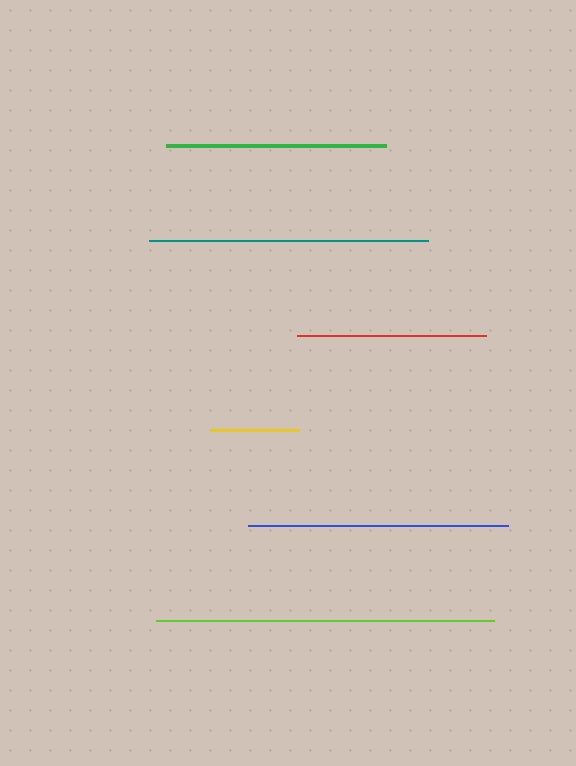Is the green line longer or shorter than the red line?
The green line is longer than the red line.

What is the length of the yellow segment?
The yellow segment is approximately 88 pixels long.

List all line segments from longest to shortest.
From longest to shortest: lime, teal, blue, green, red, yellow.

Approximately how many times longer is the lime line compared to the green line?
The lime line is approximately 1.5 times the length of the green line.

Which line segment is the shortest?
The yellow line is the shortest at approximately 88 pixels.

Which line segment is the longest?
The lime line is the longest at approximately 338 pixels.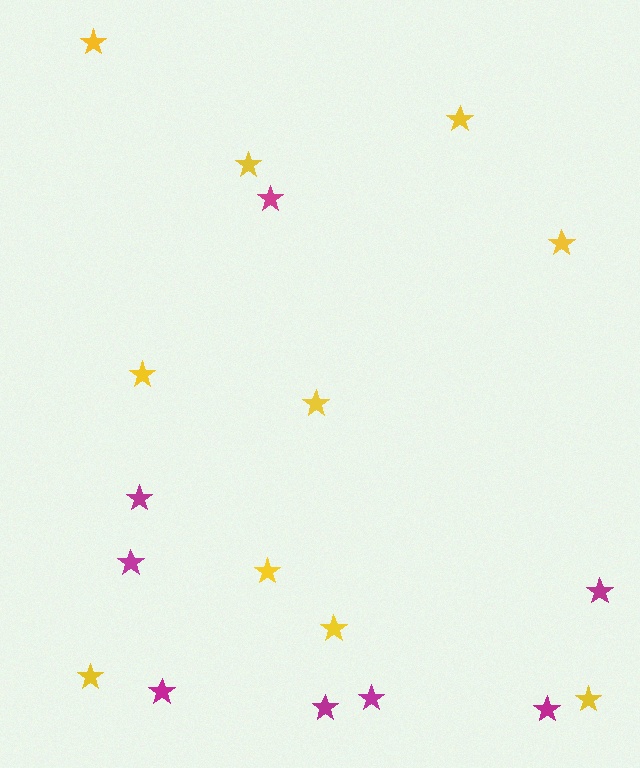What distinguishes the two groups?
There are 2 groups: one group of magenta stars (8) and one group of yellow stars (10).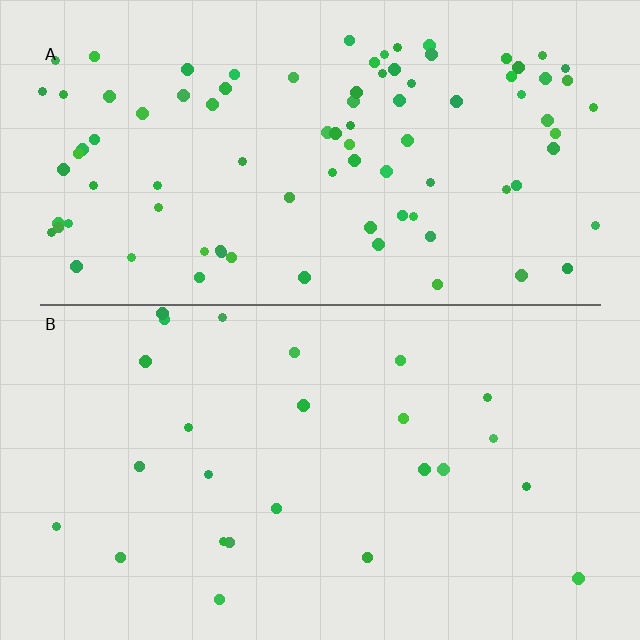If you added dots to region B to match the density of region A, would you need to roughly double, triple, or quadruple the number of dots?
Approximately quadruple.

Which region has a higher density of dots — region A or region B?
A (the top).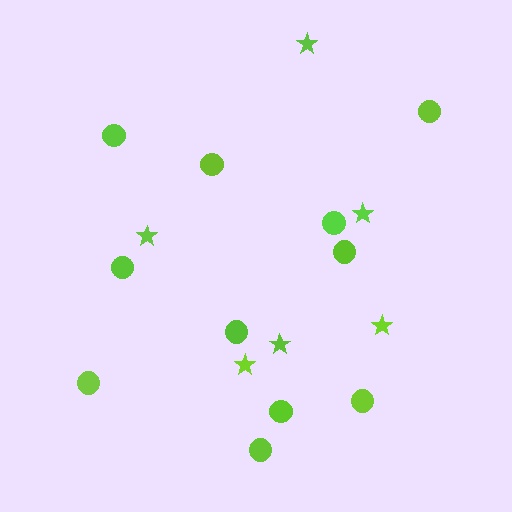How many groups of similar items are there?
There are 2 groups: one group of circles (11) and one group of stars (6).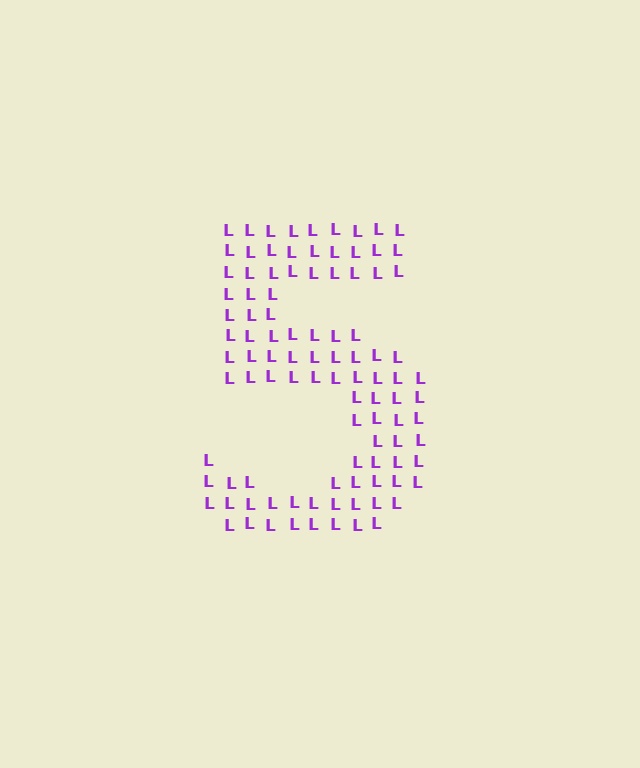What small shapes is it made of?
It is made of small letter L's.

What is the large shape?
The large shape is the digit 5.